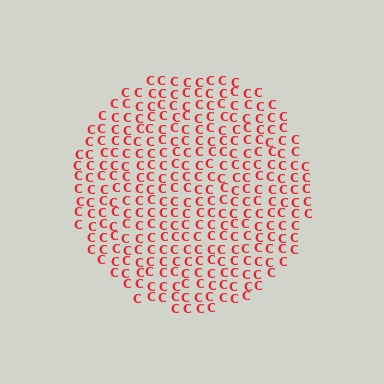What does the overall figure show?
The overall figure shows a circle.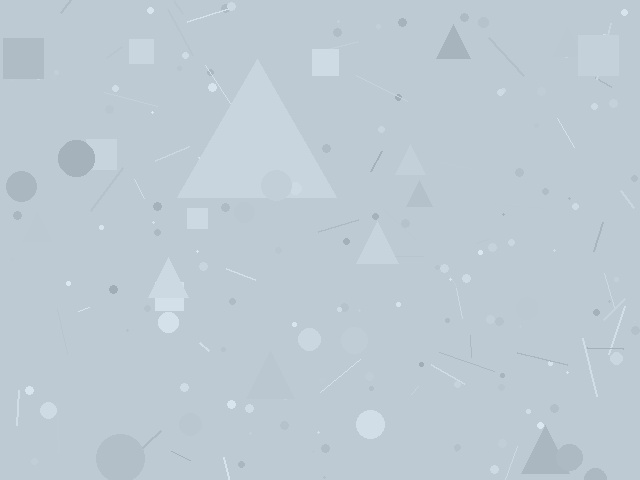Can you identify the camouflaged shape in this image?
The camouflaged shape is a triangle.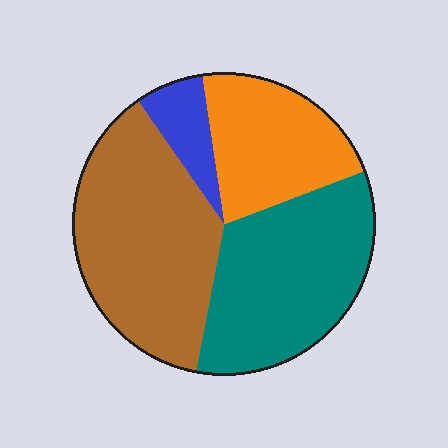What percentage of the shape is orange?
Orange takes up about one fifth (1/5) of the shape.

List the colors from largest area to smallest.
From largest to smallest: brown, teal, orange, blue.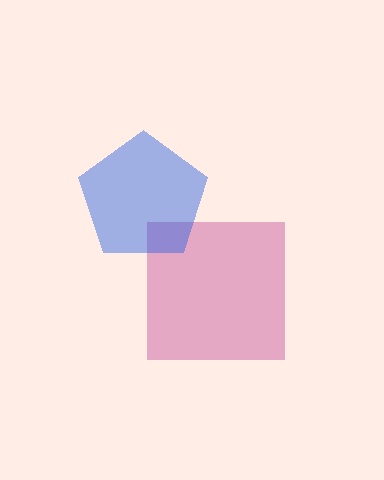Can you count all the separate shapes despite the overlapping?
Yes, there are 2 separate shapes.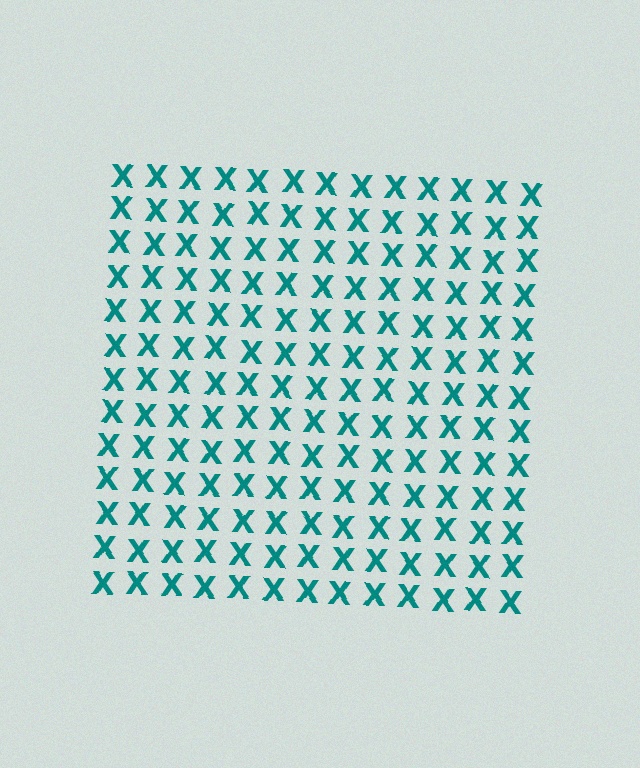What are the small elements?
The small elements are letter X's.